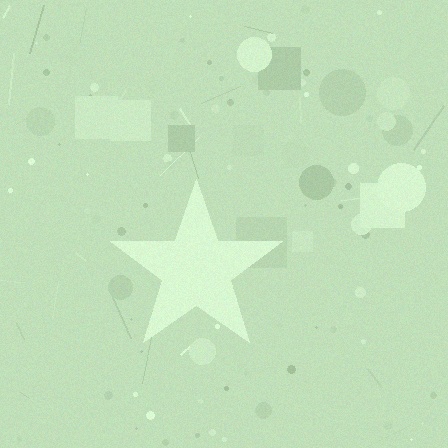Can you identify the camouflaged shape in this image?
The camouflaged shape is a star.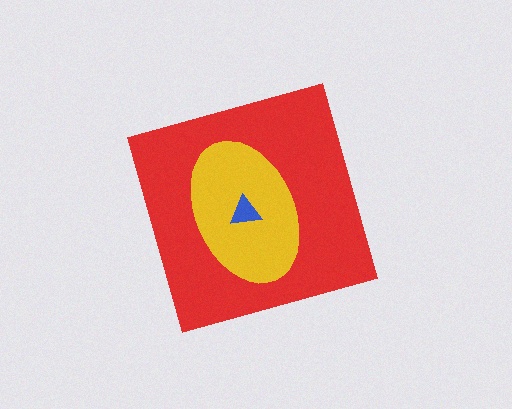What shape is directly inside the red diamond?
The yellow ellipse.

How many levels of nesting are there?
3.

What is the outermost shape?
The red diamond.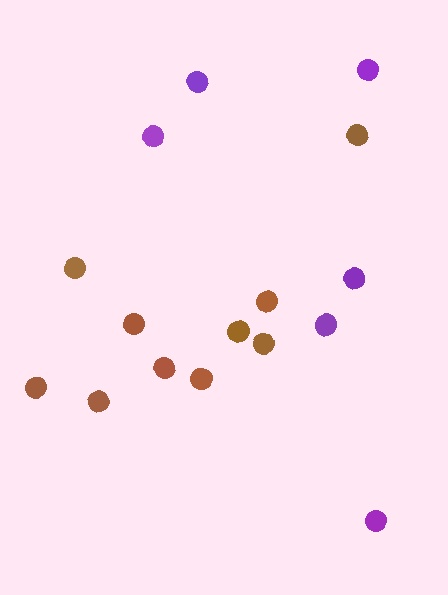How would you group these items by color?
There are 2 groups: one group of brown circles (10) and one group of purple circles (6).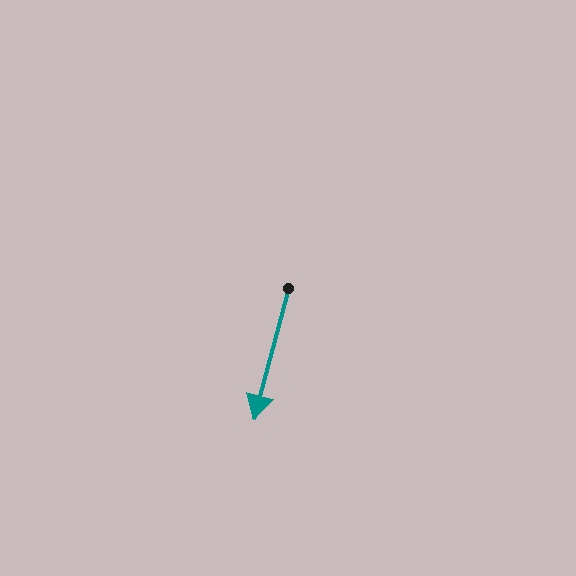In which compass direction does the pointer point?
South.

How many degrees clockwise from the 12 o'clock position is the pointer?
Approximately 195 degrees.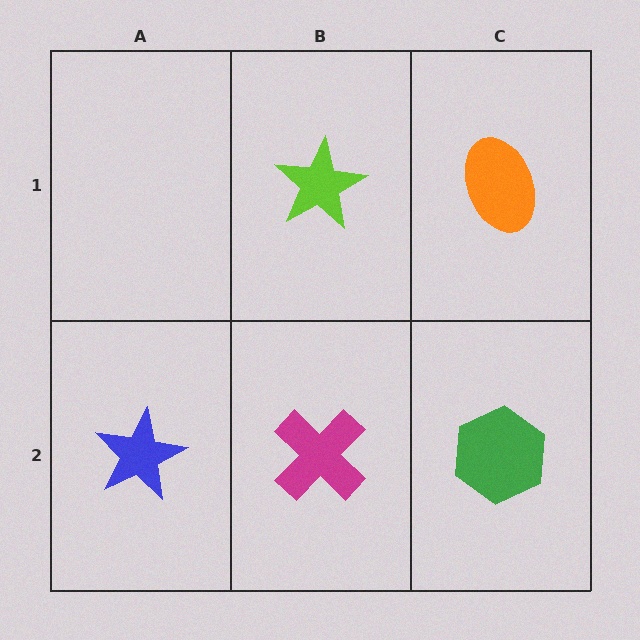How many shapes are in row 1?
2 shapes.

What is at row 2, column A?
A blue star.